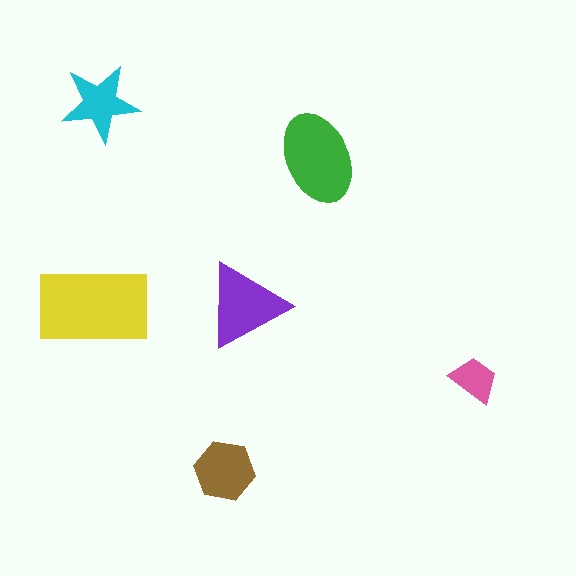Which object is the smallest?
The pink trapezoid.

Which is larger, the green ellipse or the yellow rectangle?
The yellow rectangle.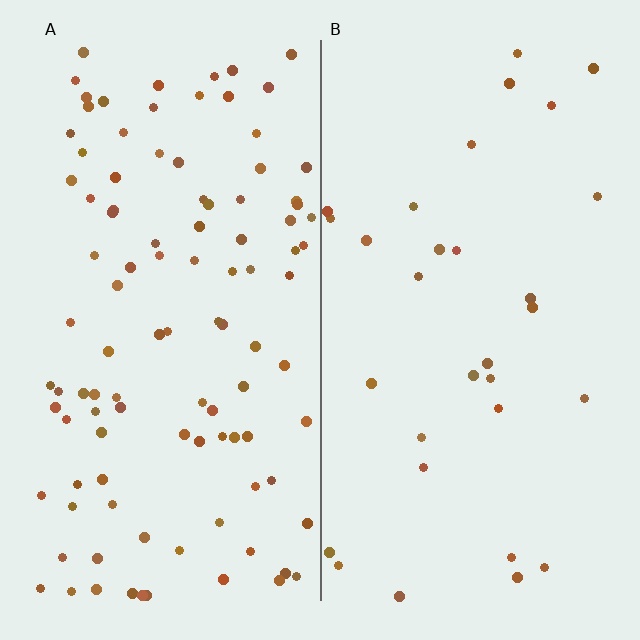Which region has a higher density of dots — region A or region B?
A (the left).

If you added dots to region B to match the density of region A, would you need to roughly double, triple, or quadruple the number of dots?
Approximately triple.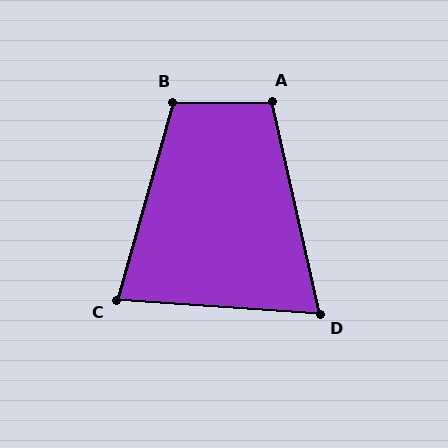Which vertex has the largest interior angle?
B, at approximately 107 degrees.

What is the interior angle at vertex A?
Approximately 102 degrees (obtuse).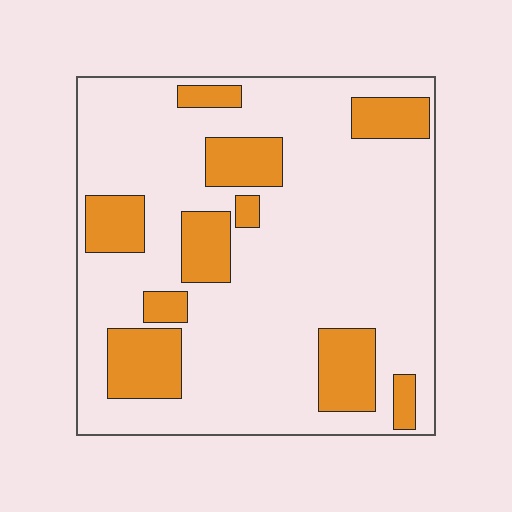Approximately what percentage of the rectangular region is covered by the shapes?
Approximately 25%.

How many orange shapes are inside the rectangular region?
10.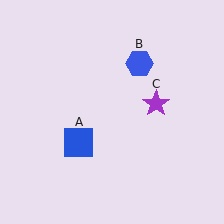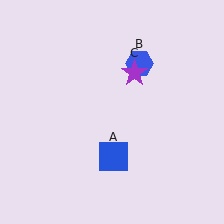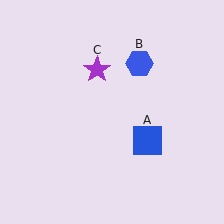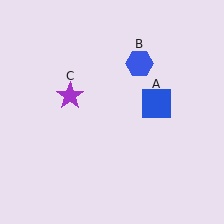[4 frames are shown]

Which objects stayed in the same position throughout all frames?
Blue hexagon (object B) remained stationary.